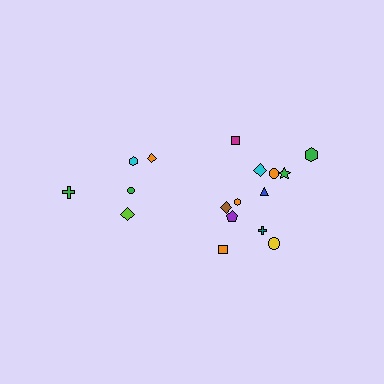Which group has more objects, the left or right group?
The right group.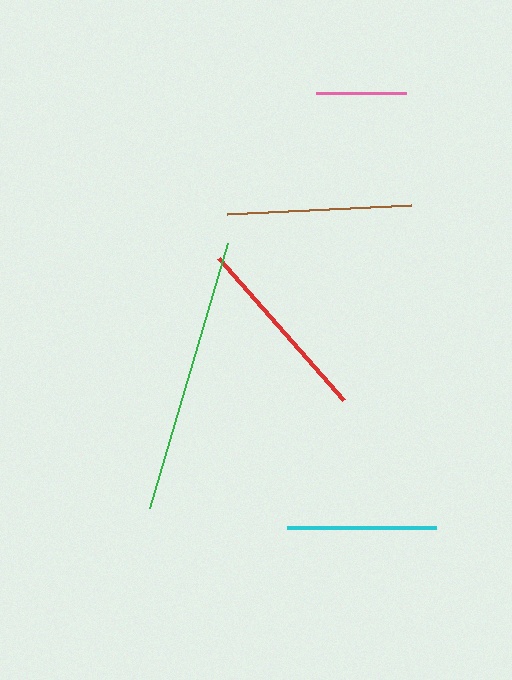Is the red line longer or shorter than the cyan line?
The red line is longer than the cyan line.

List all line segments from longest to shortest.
From longest to shortest: green, red, brown, cyan, pink.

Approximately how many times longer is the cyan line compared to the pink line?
The cyan line is approximately 1.6 times the length of the pink line.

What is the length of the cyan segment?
The cyan segment is approximately 149 pixels long.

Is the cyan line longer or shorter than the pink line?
The cyan line is longer than the pink line.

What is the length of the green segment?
The green segment is approximately 276 pixels long.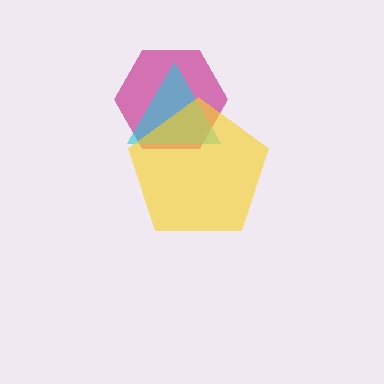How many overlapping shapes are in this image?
There are 3 overlapping shapes in the image.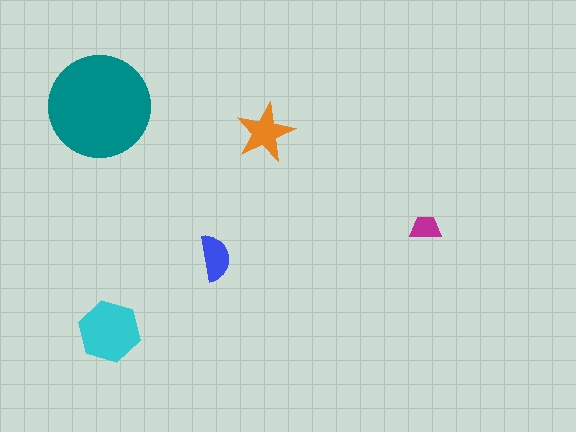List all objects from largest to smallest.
The teal circle, the cyan hexagon, the orange star, the blue semicircle, the magenta trapezoid.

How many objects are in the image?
There are 5 objects in the image.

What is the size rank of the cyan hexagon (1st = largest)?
2nd.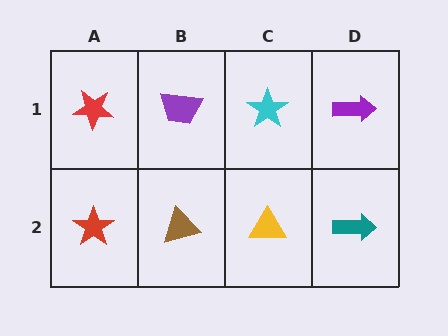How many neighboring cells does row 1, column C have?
3.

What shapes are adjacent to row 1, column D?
A teal arrow (row 2, column D), a cyan star (row 1, column C).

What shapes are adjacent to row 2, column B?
A purple trapezoid (row 1, column B), a red star (row 2, column A), a yellow triangle (row 2, column C).